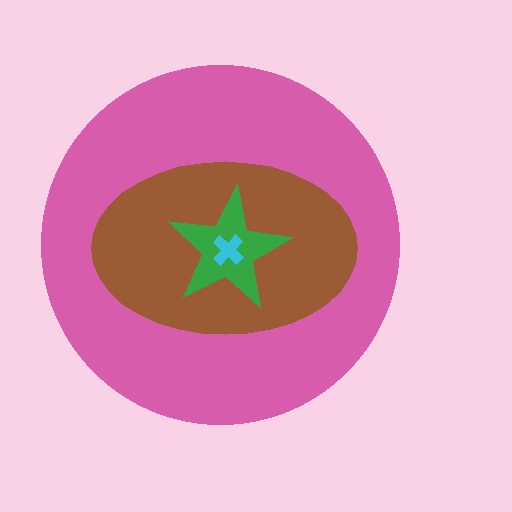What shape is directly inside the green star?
The cyan cross.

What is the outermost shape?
The pink circle.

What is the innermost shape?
The cyan cross.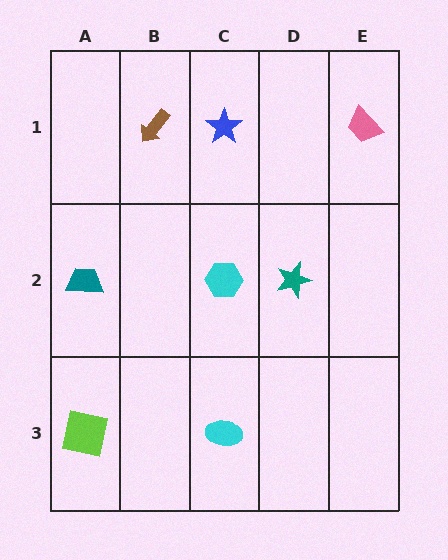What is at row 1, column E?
A pink trapezoid.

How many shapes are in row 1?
3 shapes.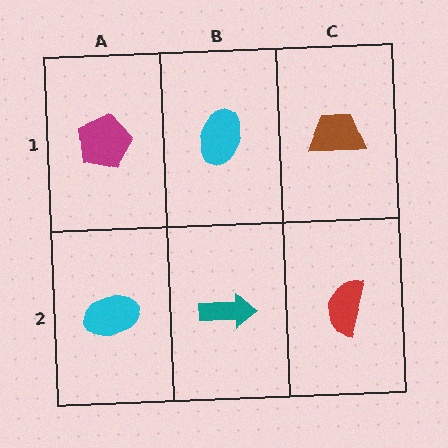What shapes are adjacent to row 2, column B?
A cyan ellipse (row 1, column B), a cyan ellipse (row 2, column A), a red semicircle (row 2, column C).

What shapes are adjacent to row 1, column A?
A cyan ellipse (row 2, column A), a cyan ellipse (row 1, column B).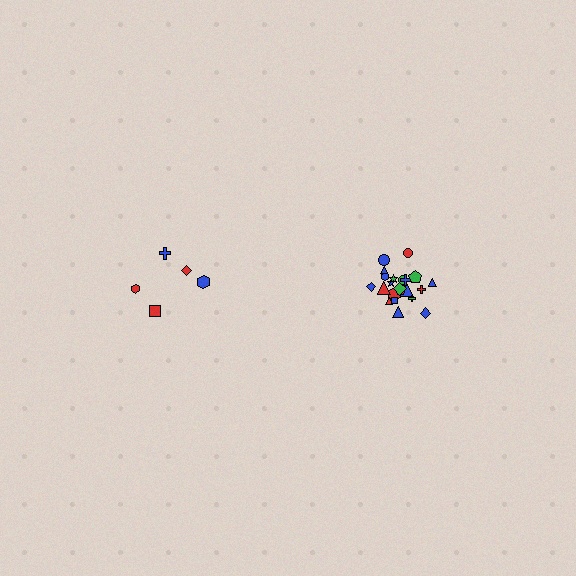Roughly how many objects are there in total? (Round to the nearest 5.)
Roughly 25 objects in total.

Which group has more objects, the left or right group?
The right group.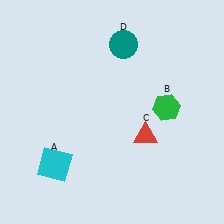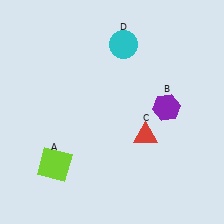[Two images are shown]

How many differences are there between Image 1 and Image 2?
There are 3 differences between the two images.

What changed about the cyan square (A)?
In Image 1, A is cyan. In Image 2, it changed to lime.